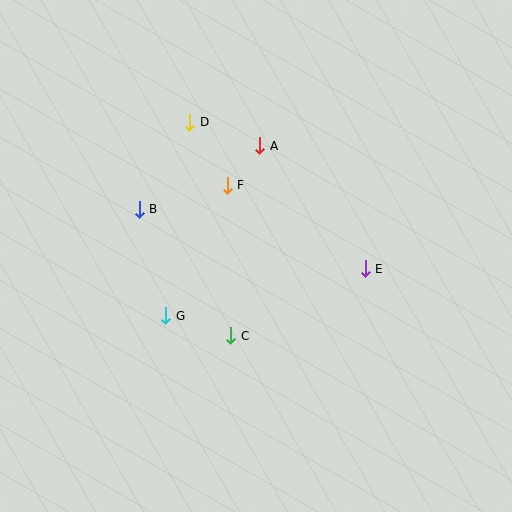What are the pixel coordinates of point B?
Point B is at (139, 209).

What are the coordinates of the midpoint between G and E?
The midpoint between G and E is at (266, 292).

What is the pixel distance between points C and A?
The distance between C and A is 192 pixels.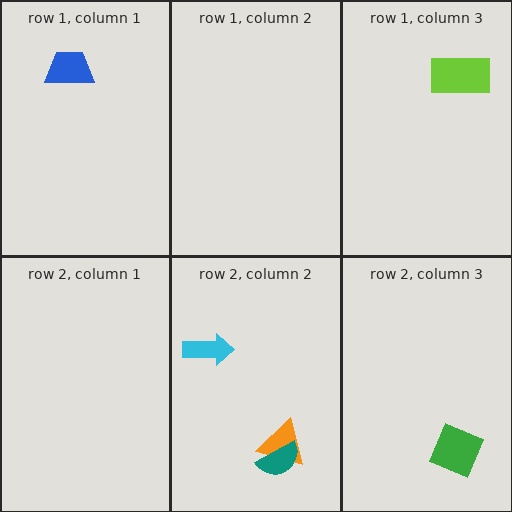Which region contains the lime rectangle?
The row 1, column 3 region.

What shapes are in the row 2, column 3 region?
The green diamond.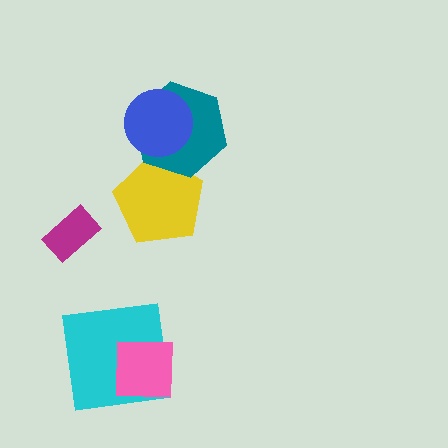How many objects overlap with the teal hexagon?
2 objects overlap with the teal hexagon.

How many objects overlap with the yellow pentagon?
1 object overlaps with the yellow pentagon.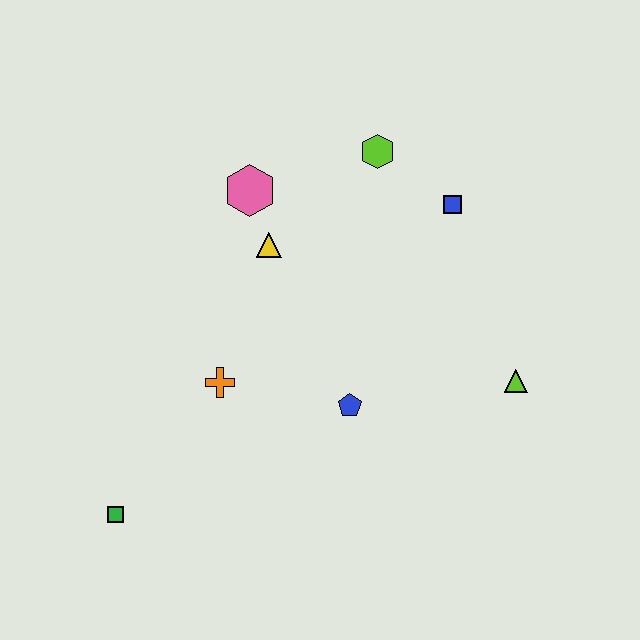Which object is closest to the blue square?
The lime hexagon is closest to the blue square.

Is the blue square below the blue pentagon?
No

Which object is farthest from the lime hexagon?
The green square is farthest from the lime hexagon.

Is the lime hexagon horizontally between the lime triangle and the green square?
Yes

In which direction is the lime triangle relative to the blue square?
The lime triangle is below the blue square.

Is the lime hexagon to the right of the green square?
Yes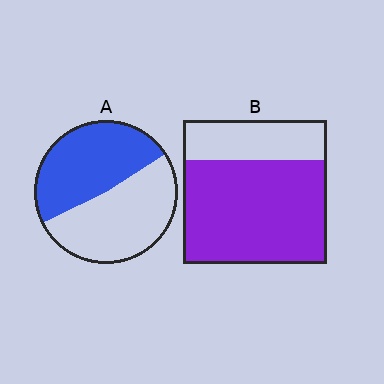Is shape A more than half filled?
Roughly half.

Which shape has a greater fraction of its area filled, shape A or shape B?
Shape B.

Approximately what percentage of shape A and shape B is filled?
A is approximately 50% and B is approximately 70%.